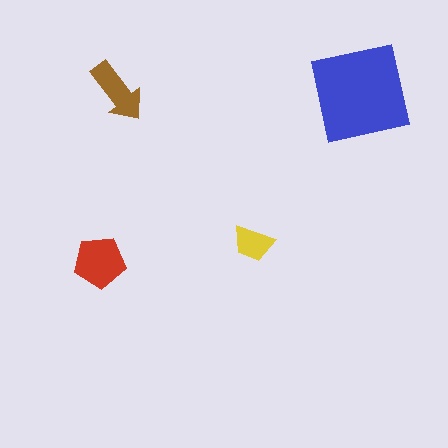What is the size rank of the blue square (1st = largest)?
1st.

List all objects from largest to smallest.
The blue square, the red pentagon, the brown arrow, the yellow trapezoid.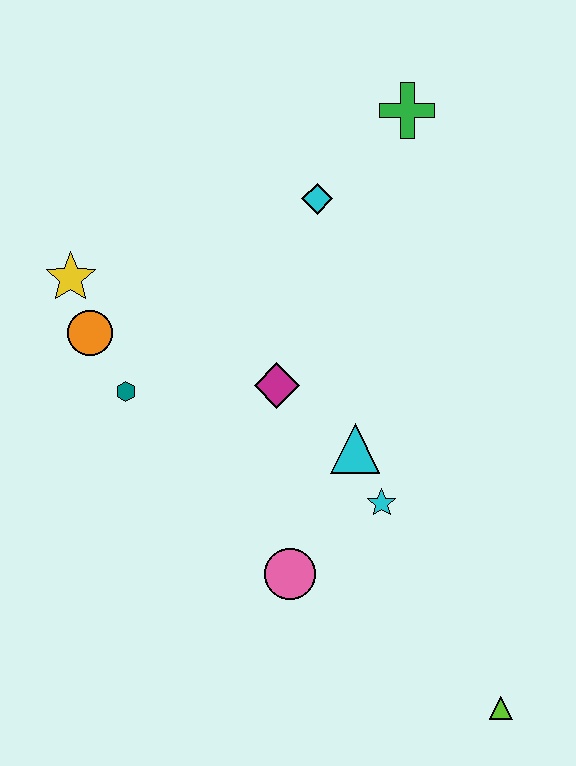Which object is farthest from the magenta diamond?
The lime triangle is farthest from the magenta diamond.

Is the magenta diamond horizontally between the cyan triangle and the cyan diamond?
No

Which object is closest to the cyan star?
The cyan triangle is closest to the cyan star.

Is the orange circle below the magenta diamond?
No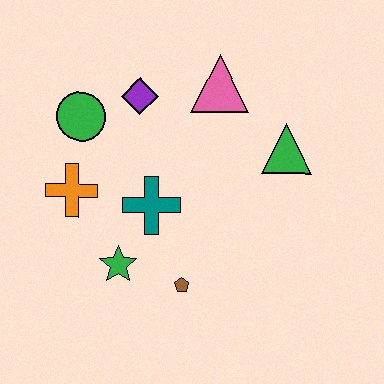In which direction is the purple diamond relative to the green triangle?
The purple diamond is to the left of the green triangle.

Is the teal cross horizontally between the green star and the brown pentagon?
Yes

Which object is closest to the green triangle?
The pink triangle is closest to the green triangle.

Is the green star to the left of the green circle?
No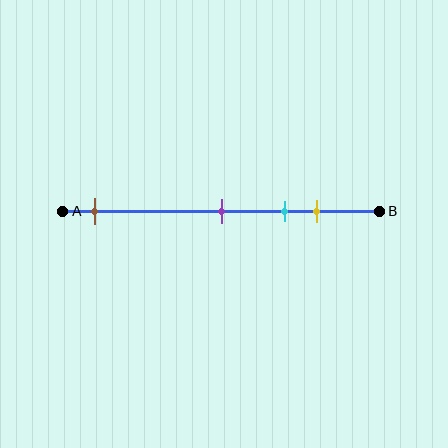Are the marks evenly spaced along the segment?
No, the marks are not evenly spaced.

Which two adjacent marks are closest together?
The cyan and yellow marks are the closest adjacent pair.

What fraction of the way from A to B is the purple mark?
The purple mark is approximately 50% (0.5) of the way from A to B.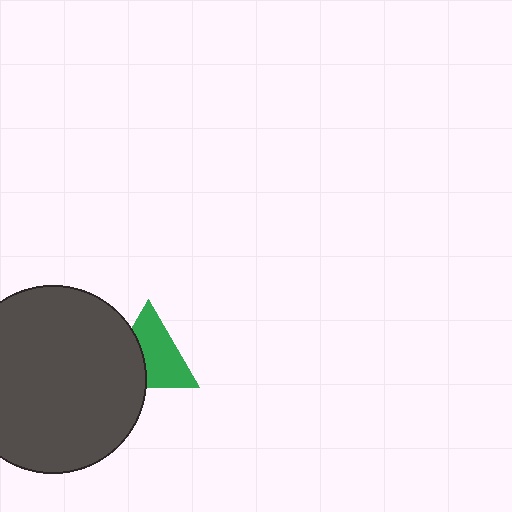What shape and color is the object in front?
The object in front is a dark gray circle.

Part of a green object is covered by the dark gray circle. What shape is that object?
It is a triangle.